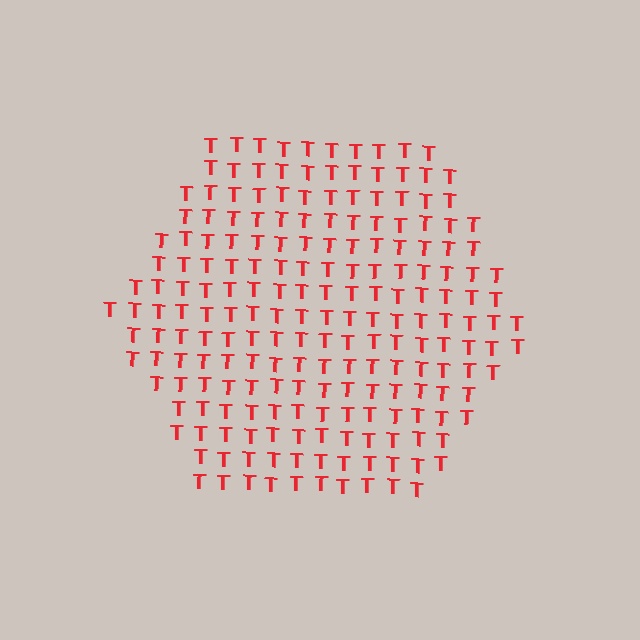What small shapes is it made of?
It is made of small letter T's.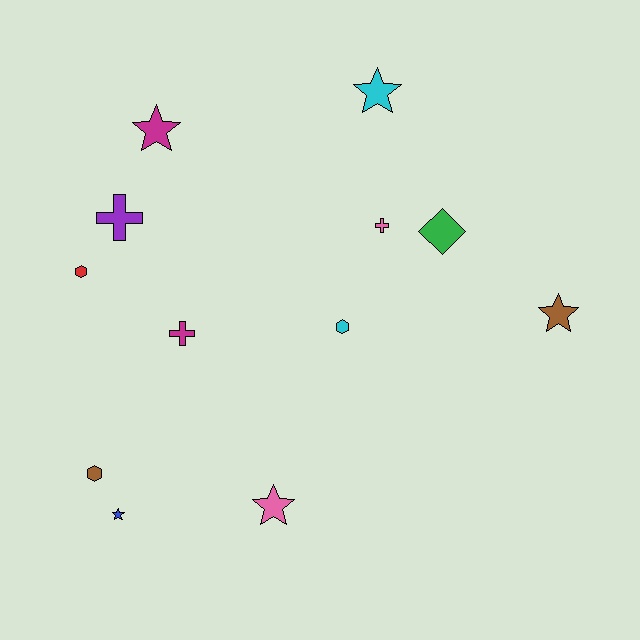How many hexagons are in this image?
There are 3 hexagons.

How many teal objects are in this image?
There are no teal objects.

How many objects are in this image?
There are 12 objects.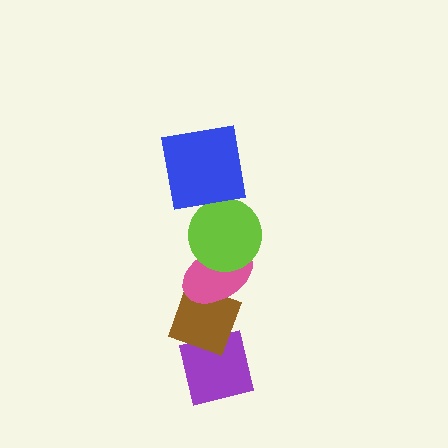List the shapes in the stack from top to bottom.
From top to bottom: the blue square, the lime circle, the pink ellipse, the brown diamond, the purple square.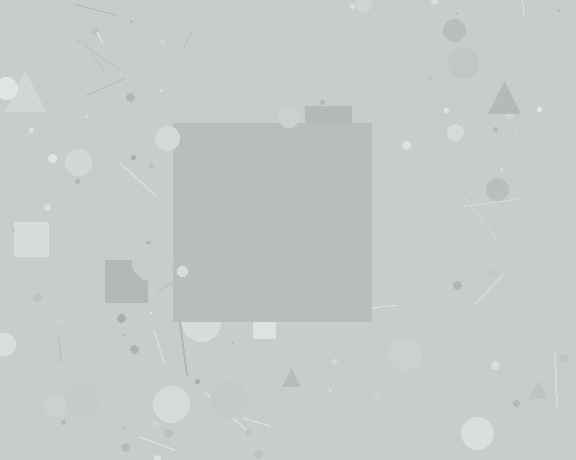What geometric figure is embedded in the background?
A square is embedded in the background.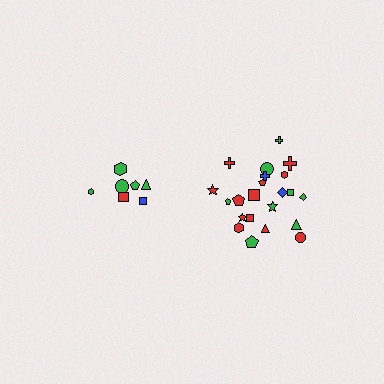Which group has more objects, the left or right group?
The right group.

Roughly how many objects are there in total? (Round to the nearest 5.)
Roughly 30 objects in total.